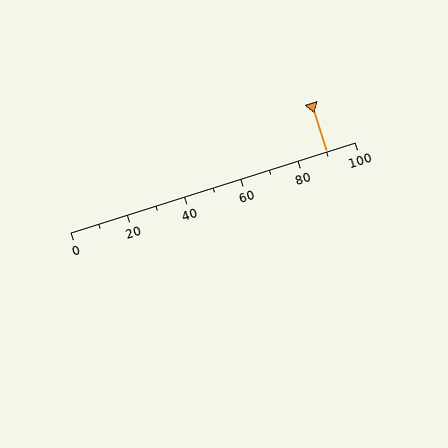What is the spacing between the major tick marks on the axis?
The major ticks are spaced 20 apart.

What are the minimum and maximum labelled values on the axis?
The axis runs from 0 to 100.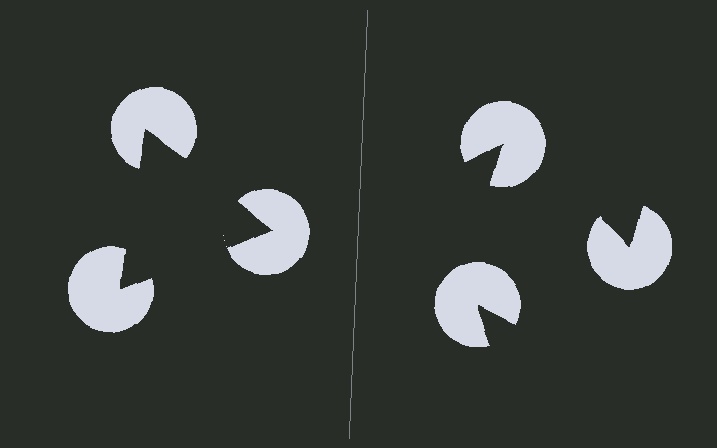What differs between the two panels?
The pac-man discs are positioned identically on both sides; only the wedge orientations differ. On the left they align to a triangle; on the right they are misaligned.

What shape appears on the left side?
An illusory triangle.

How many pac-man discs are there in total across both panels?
6 — 3 on each side.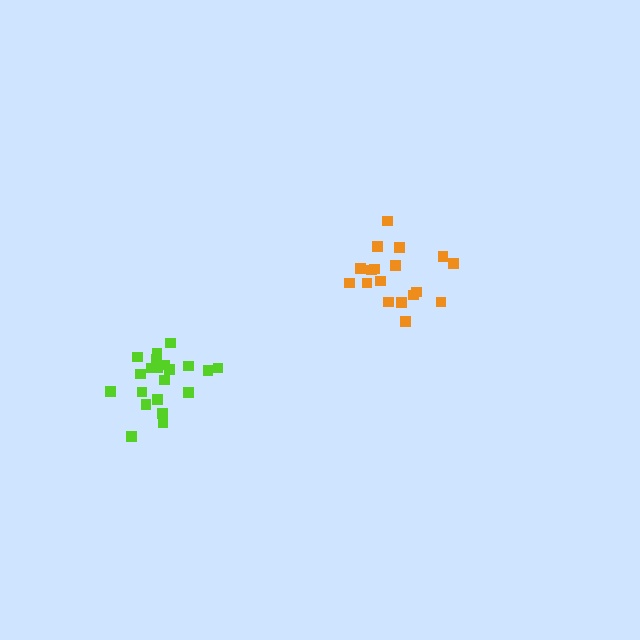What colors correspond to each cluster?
The clusters are colored: orange, lime.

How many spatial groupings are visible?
There are 2 spatial groupings.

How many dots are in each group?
Group 1: 18 dots, Group 2: 21 dots (39 total).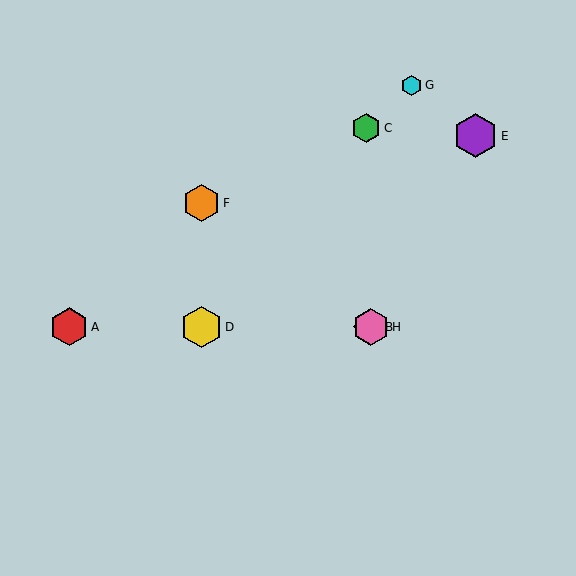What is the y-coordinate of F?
Object F is at y≈203.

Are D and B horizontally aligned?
Yes, both are at y≈327.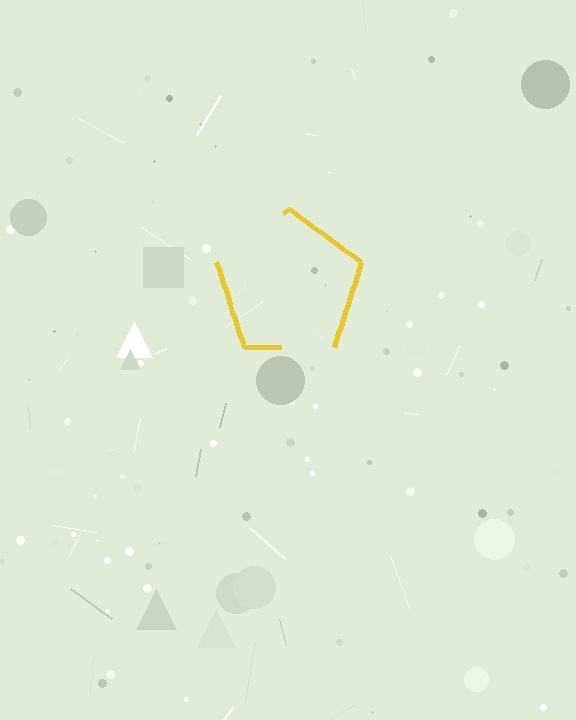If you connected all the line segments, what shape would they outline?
They would outline a pentagon.